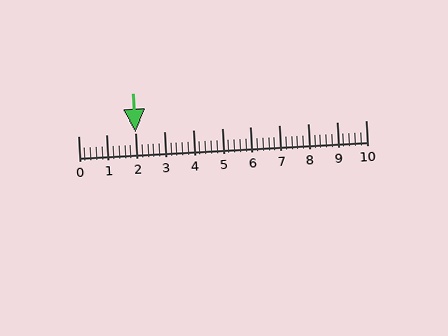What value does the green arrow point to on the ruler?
The green arrow points to approximately 2.0.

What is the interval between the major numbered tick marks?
The major tick marks are spaced 1 units apart.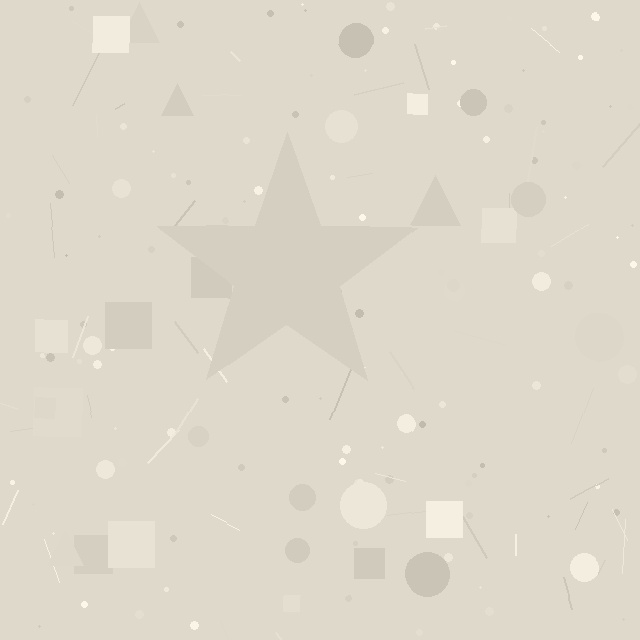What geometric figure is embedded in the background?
A star is embedded in the background.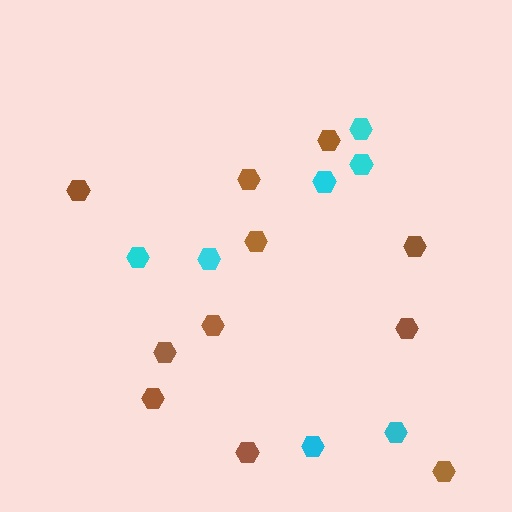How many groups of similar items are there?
There are 2 groups: one group of brown hexagons (11) and one group of cyan hexagons (7).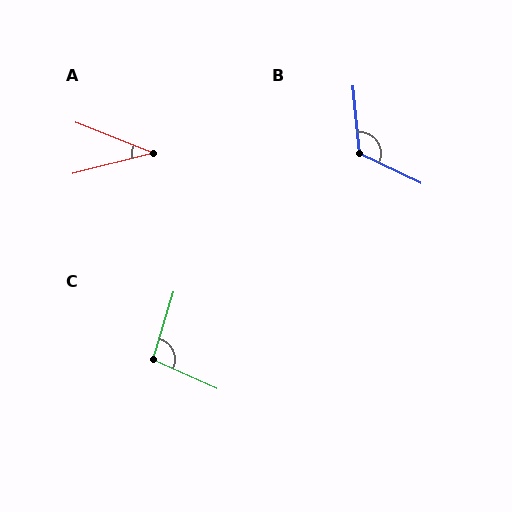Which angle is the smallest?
A, at approximately 35 degrees.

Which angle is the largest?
B, at approximately 121 degrees.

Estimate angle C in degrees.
Approximately 97 degrees.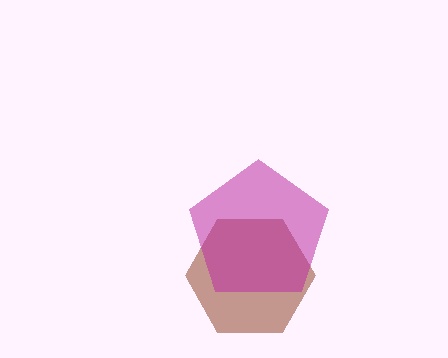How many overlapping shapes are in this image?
There are 2 overlapping shapes in the image.